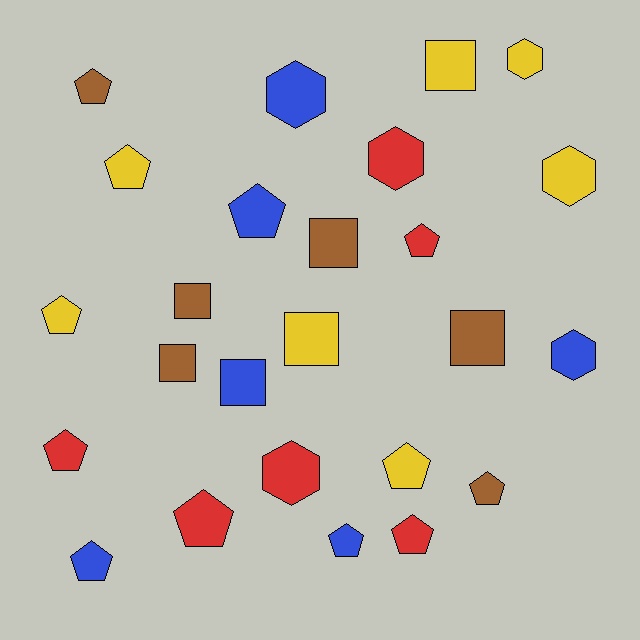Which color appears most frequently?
Yellow, with 7 objects.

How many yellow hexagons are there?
There are 2 yellow hexagons.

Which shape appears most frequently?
Pentagon, with 12 objects.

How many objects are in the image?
There are 25 objects.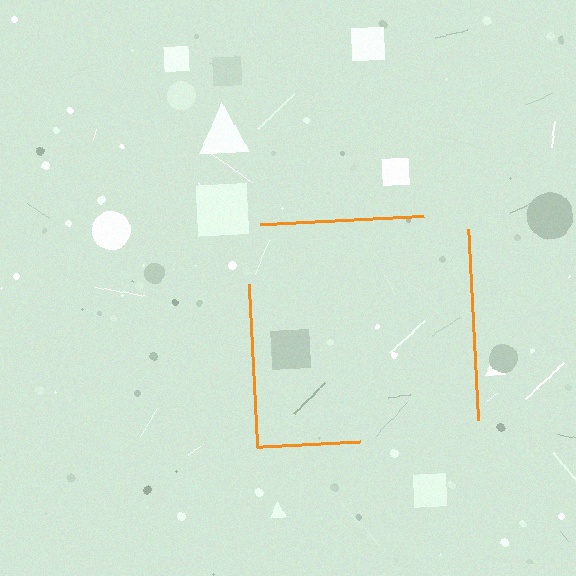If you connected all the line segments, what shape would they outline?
They would outline a square.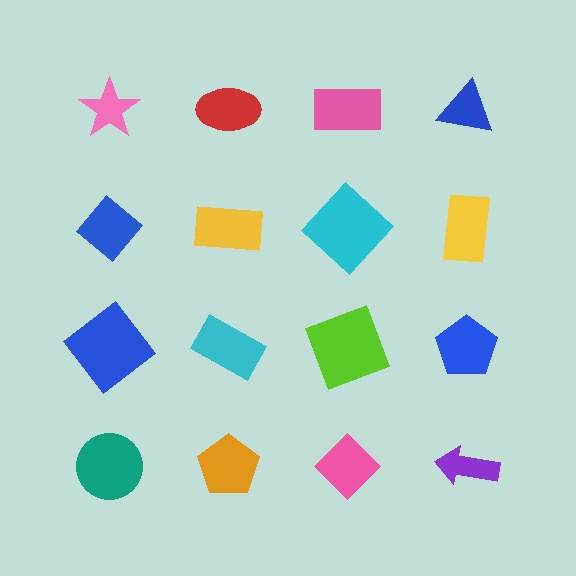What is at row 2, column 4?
A yellow rectangle.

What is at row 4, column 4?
A purple arrow.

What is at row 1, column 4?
A blue triangle.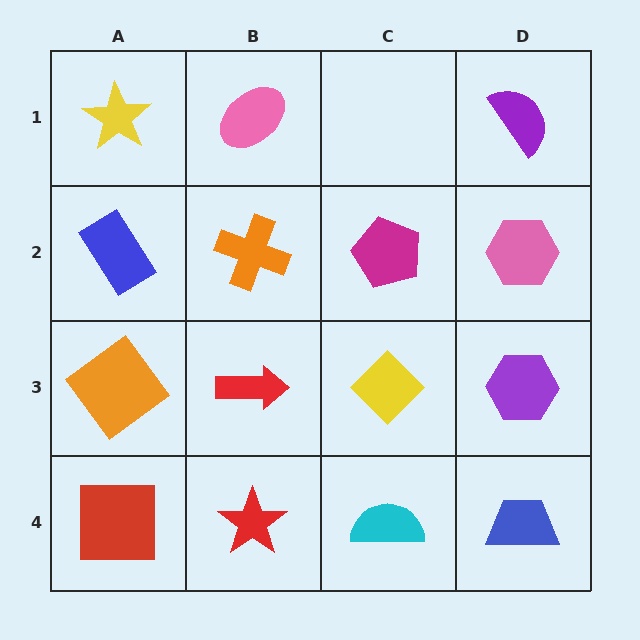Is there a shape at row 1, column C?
No, that cell is empty.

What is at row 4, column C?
A cyan semicircle.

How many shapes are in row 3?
4 shapes.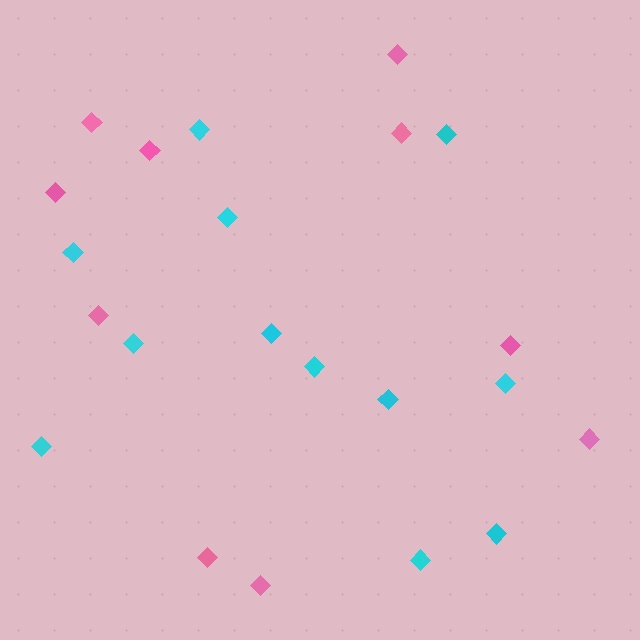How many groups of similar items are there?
There are 2 groups: one group of cyan diamonds (12) and one group of pink diamonds (10).